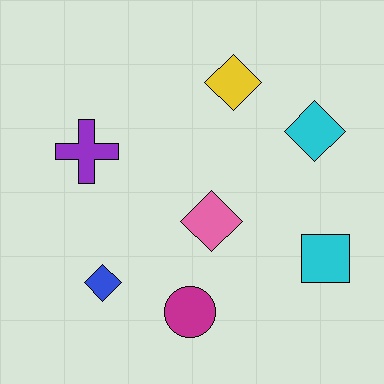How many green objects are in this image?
There are no green objects.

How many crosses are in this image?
There is 1 cross.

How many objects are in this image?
There are 7 objects.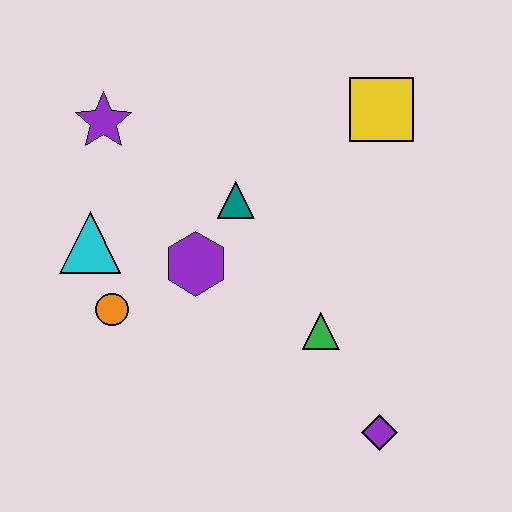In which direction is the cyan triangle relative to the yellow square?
The cyan triangle is to the left of the yellow square.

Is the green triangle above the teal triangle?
No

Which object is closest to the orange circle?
The cyan triangle is closest to the orange circle.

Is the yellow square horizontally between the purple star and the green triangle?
No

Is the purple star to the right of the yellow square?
No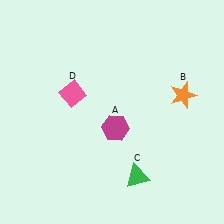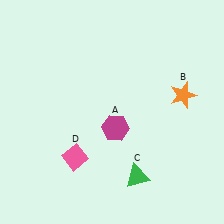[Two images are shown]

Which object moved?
The pink diamond (D) moved down.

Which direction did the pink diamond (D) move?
The pink diamond (D) moved down.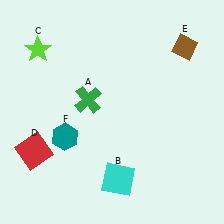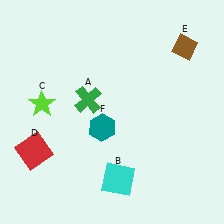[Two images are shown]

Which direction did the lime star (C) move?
The lime star (C) moved down.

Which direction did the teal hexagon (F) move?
The teal hexagon (F) moved right.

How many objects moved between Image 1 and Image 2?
2 objects moved between the two images.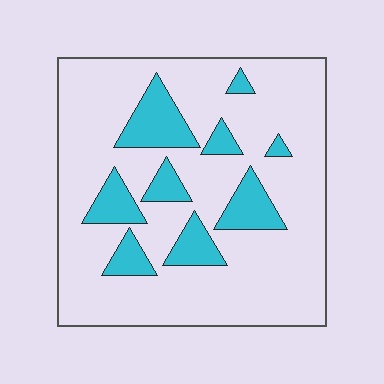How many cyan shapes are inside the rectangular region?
9.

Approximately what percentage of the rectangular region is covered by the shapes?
Approximately 20%.